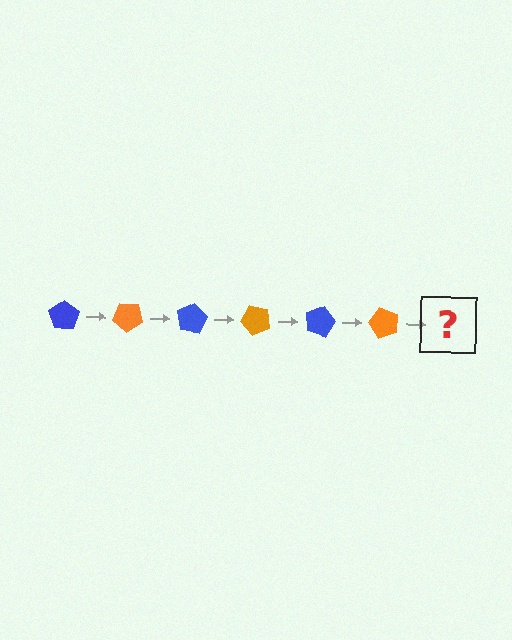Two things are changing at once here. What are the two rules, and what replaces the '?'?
The two rules are that it rotates 40 degrees each step and the color cycles through blue and orange. The '?' should be a blue pentagon, rotated 240 degrees from the start.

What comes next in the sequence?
The next element should be a blue pentagon, rotated 240 degrees from the start.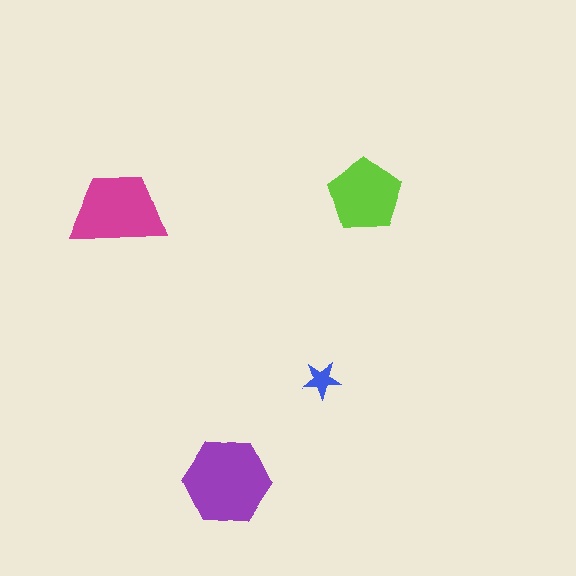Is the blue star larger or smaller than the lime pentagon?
Smaller.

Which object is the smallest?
The blue star.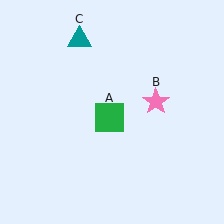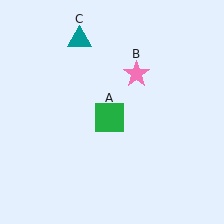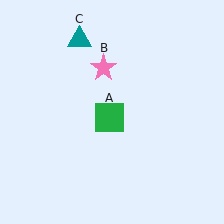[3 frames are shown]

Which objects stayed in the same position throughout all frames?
Green square (object A) and teal triangle (object C) remained stationary.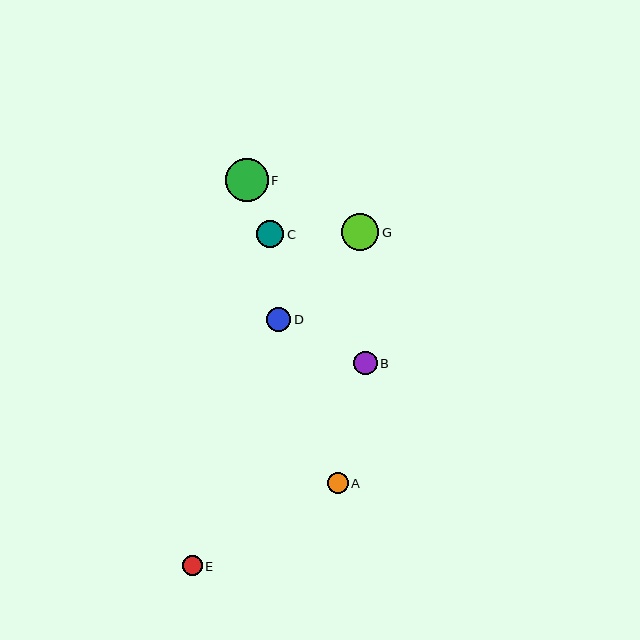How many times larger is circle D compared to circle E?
Circle D is approximately 1.2 times the size of circle E.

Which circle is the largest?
Circle F is the largest with a size of approximately 43 pixels.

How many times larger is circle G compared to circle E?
Circle G is approximately 1.9 times the size of circle E.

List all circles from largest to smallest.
From largest to smallest: F, G, C, D, B, A, E.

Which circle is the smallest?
Circle E is the smallest with a size of approximately 20 pixels.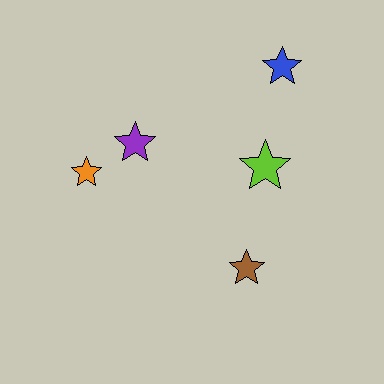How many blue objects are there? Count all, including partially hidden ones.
There is 1 blue object.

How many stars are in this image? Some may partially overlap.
There are 5 stars.